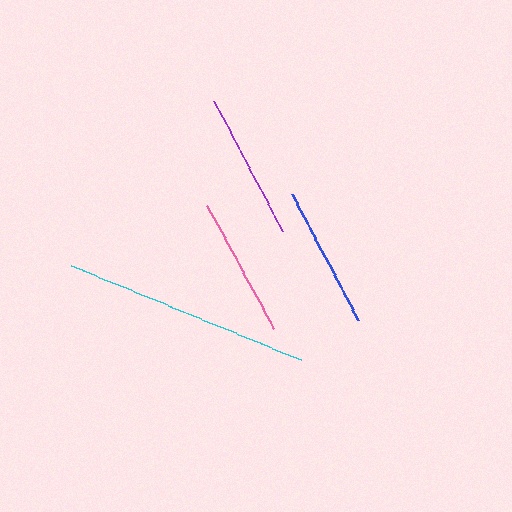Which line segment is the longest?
The cyan line is the longest at approximately 250 pixels.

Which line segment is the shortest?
The pink line is the shortest at approximately 140 pixels.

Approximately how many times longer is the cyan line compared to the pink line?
The cyan line is approximately 1.8 times the length of the pink line.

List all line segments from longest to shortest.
From longest to shortest: cyan, purple, blue, pink.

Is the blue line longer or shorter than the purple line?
The purple line is longer than the blue line.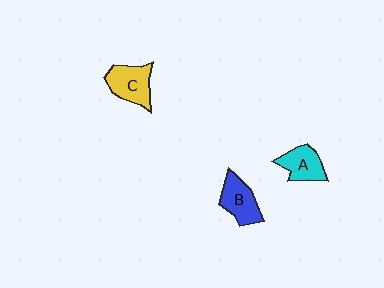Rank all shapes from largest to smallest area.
From largest to smallest: C (yellow), B (blue), A (cyan).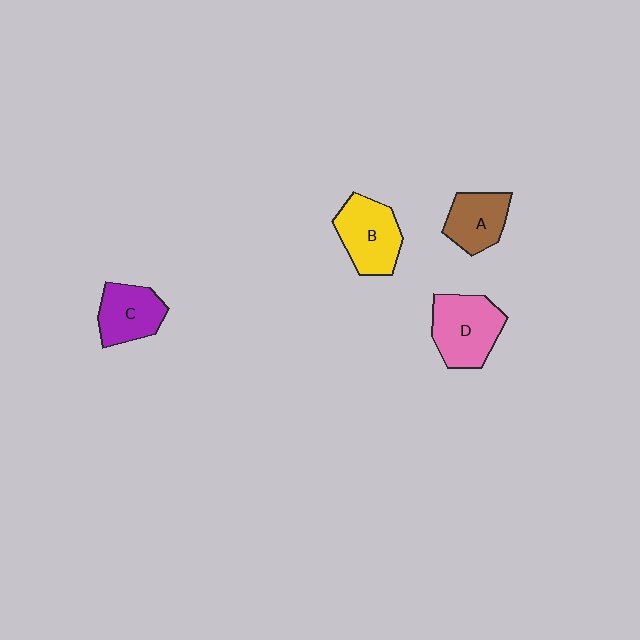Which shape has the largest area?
Shape D (pink).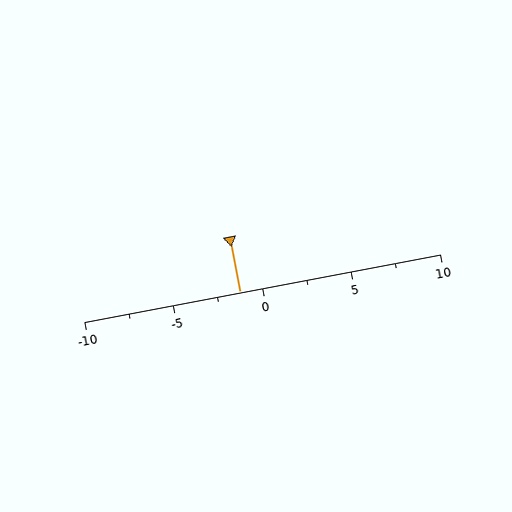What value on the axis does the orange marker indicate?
The marker indicates approximately -1.2.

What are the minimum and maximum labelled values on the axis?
The axis runs from -10 to 10.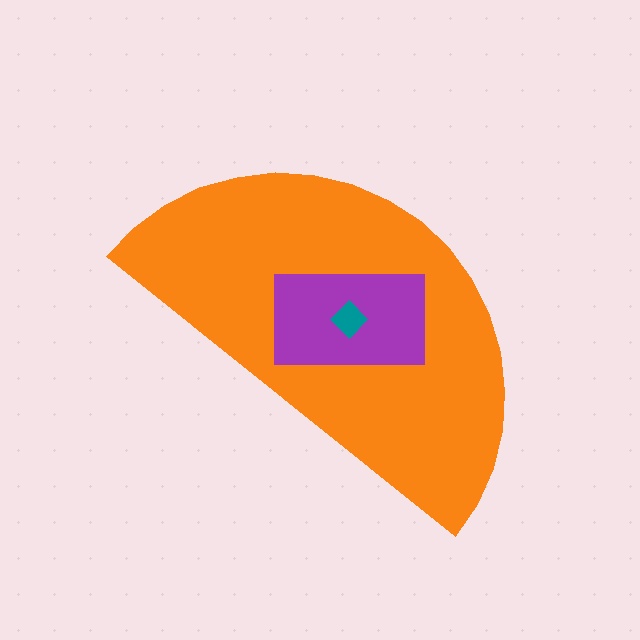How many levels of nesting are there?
3.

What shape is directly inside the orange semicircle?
The purple rectangle.